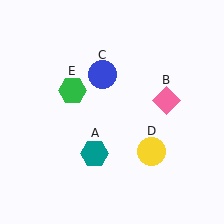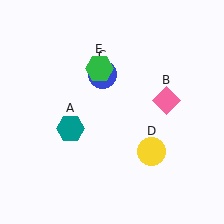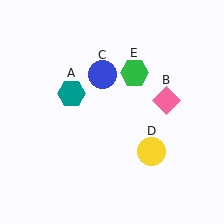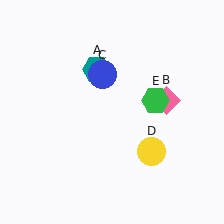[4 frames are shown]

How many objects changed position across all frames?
2 objects changed position: teal hexagon (object A), green hexagon (object E).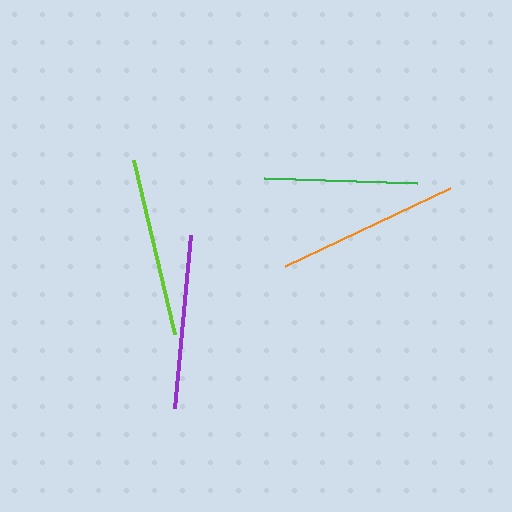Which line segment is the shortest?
The green line is the shortest at approximately 154 pixels.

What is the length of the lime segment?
The lime segment is approximately 179 pixels long.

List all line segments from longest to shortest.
From longest to shortest: orange, lime, purple, green.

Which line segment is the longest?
The orange line is the longest at approximately 183 pixels.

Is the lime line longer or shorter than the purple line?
The lime line is longer than the purple line.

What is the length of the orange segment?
The orange segment is approximately 183 pixels long.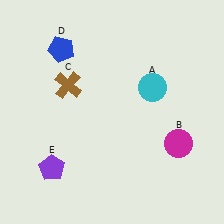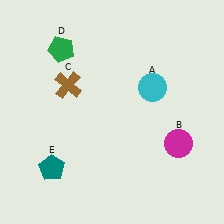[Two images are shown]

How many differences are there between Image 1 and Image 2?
There are 2 differences between the two images.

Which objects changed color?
D changed from blue to green. E changed from purple to teal.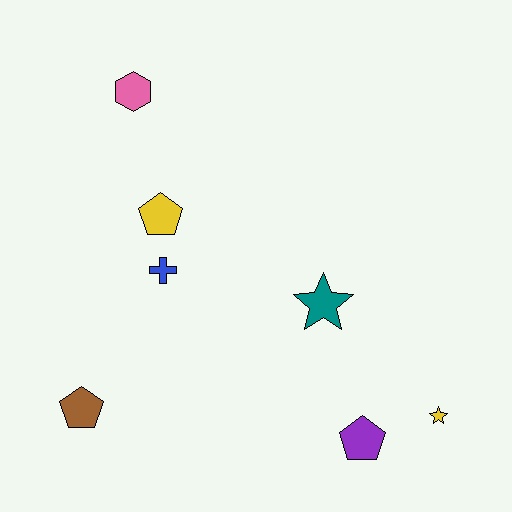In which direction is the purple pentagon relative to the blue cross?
The purple pentagon is to the right of the blue cross.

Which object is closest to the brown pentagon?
The blue cross is closest to the brown pentagon.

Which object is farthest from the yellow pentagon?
The yellow star is farthest from the yellow pentagon.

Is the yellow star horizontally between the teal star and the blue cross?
No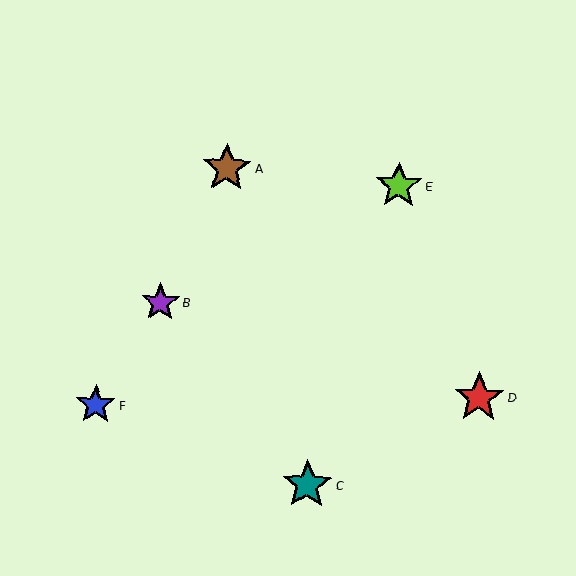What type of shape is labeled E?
Shape E is a lime star.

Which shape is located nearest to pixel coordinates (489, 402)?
The red star (labeled D) at (479, 398) is nearest to that location.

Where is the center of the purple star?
The center of the purple star is at (160, 302).